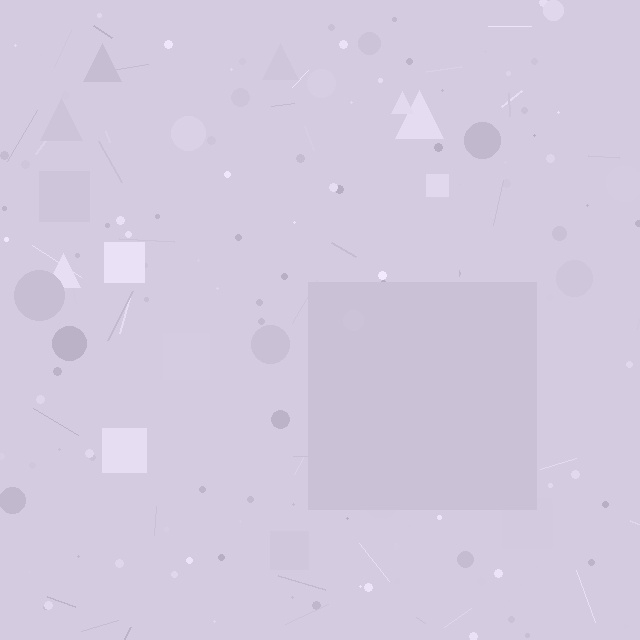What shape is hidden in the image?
A square is hidden in the image.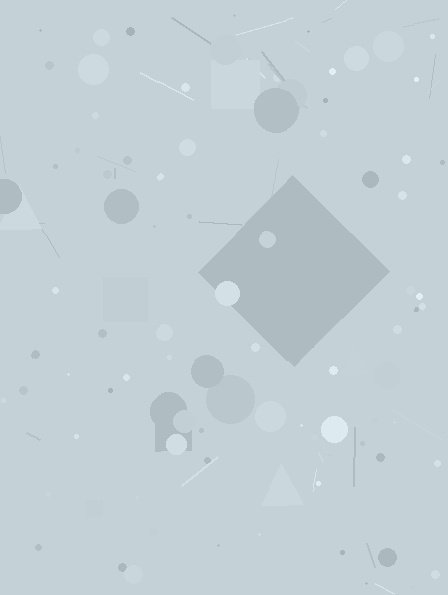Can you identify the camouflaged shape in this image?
The camouflaged shape is a diamond.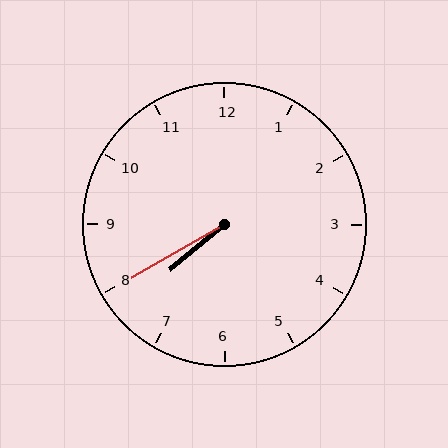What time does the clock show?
7:40.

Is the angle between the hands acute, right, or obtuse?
It is acute.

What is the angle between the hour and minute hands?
Approximately 10 degrees.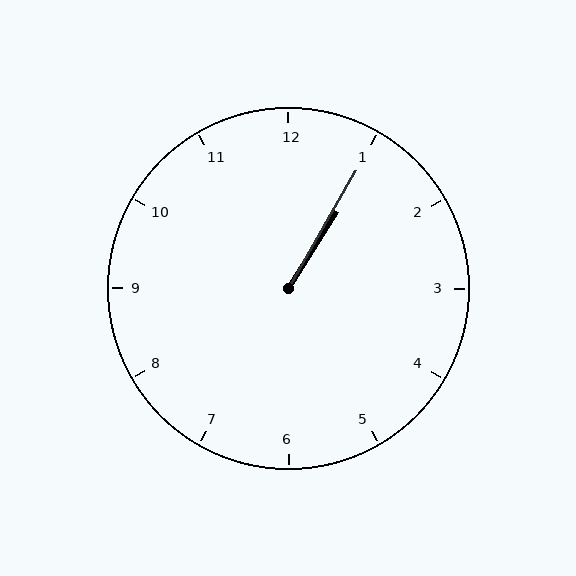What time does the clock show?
1:05.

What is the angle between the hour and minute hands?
Approximately 2 degrees.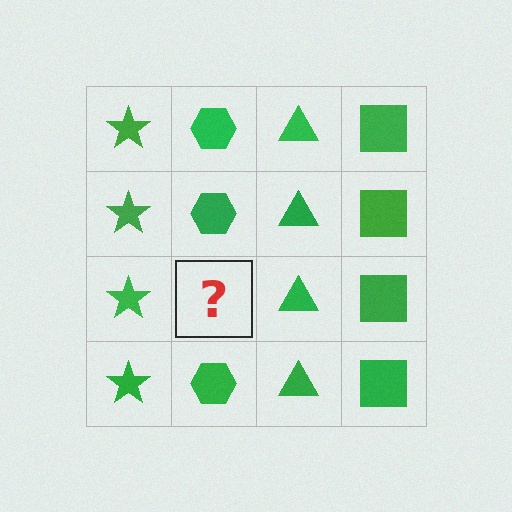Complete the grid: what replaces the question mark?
The question mark should be replaced with a green hexagon.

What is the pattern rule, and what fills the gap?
The rule is that each column has a consistent shape. The gap should be filled with a green hexagon.